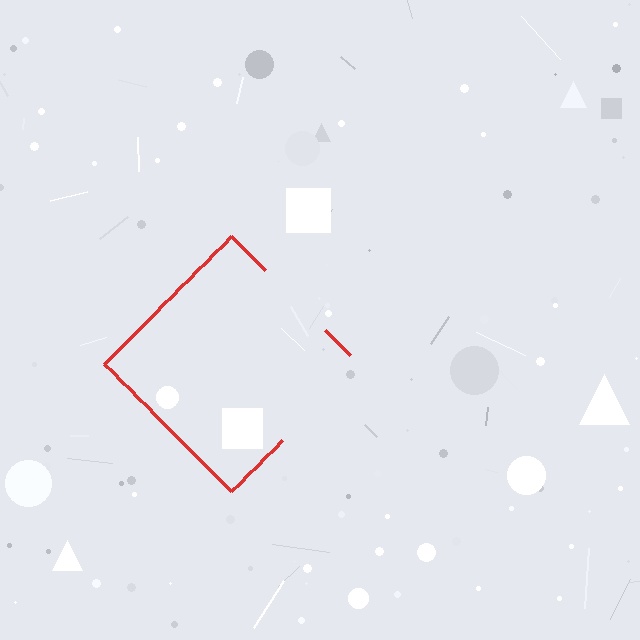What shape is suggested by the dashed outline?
The dashed outline suggests a diamond.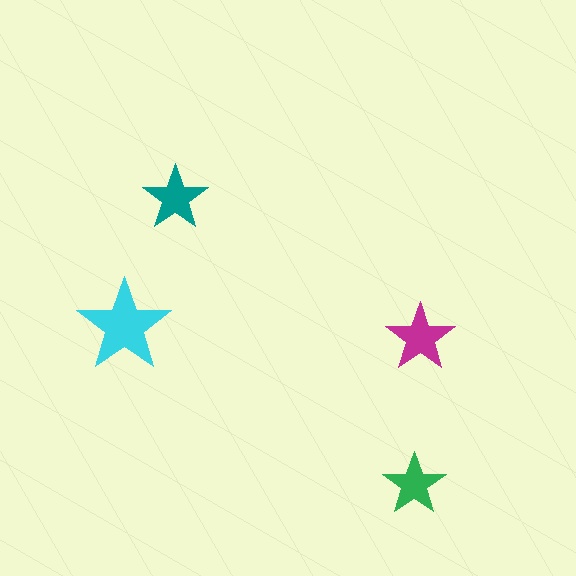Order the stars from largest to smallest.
the cyan one, the magenta one, the teal one, the green one.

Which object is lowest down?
The green star is bottommost.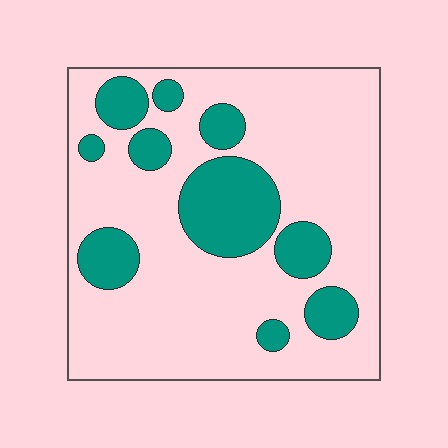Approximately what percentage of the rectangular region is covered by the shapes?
Approximately 25%.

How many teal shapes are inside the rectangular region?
10.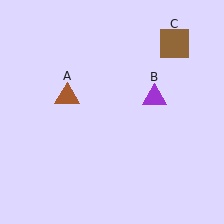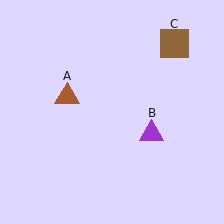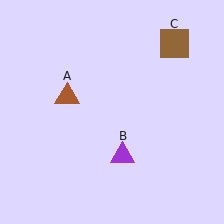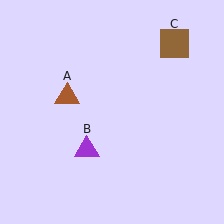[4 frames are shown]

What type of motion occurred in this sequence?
The purple triangle (object B) rotated clockwise around the center of the scene.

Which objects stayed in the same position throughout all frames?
Brown triangle (object A) and brown square (object C) remained stationary.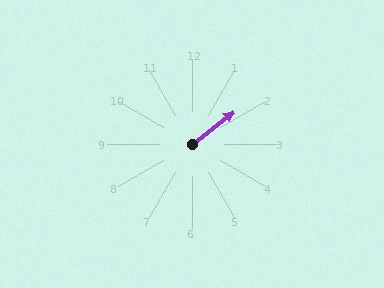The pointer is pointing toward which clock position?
Roughly 2 o'clock.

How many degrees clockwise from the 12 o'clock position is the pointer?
Approximately 52 degrees.